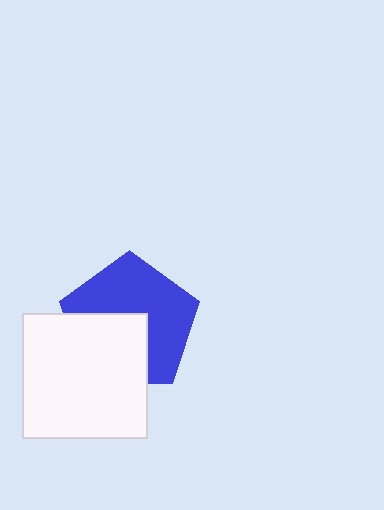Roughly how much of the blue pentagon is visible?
About half of it is visible (roughly 61%).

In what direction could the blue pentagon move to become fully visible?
The blue pentagon could move up. That would shift it out from behind the white square entirely.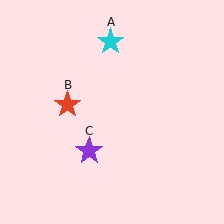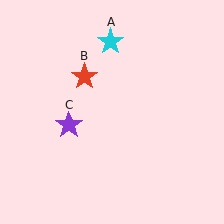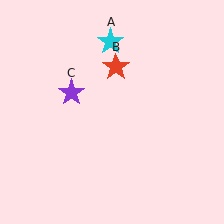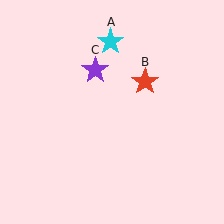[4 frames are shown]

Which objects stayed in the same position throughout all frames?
Cyan star (object A) remained stationary.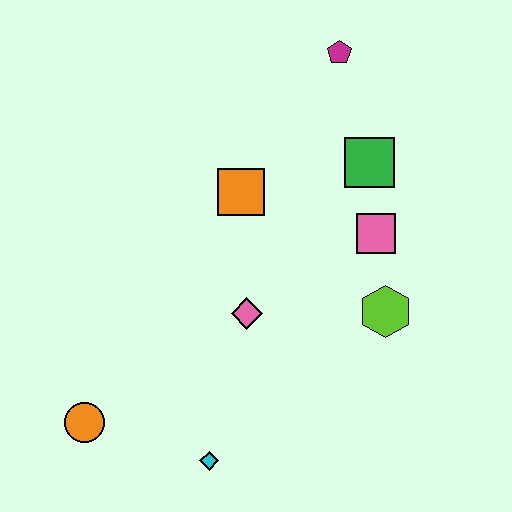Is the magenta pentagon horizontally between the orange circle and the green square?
Yes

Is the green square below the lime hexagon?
No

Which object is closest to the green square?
The pink square is closest to the green square.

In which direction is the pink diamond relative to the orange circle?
The pink diamond is to the right of the orange circle.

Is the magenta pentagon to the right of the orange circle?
Yes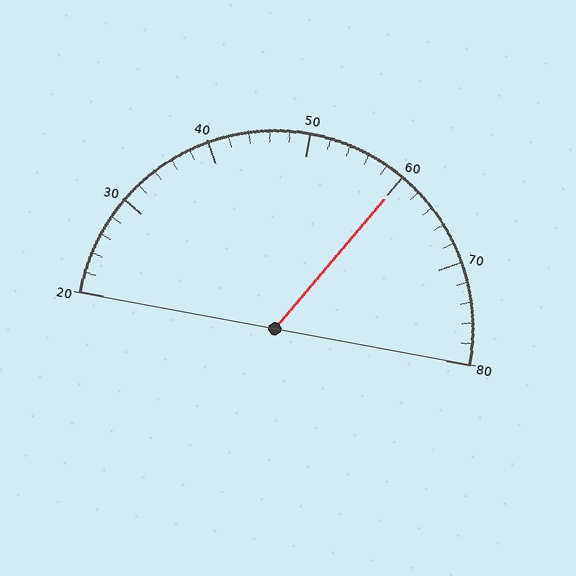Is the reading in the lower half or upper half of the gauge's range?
The reading is in the upper half of the range (20 to 80).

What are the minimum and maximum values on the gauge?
The gauge ranges from 20 to 80.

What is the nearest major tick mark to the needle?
The nearest major tick mark is 60.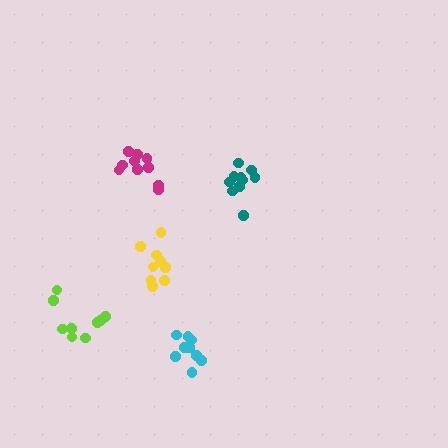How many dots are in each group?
Group 1: 10 dots, Group 2: 9 dots, Group 3: 9 dots, Group 4: 10 dots, Group 5: 9 dots (47 total).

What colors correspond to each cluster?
The clusters are colored: teal, cyan, yellow, magenta, lime.